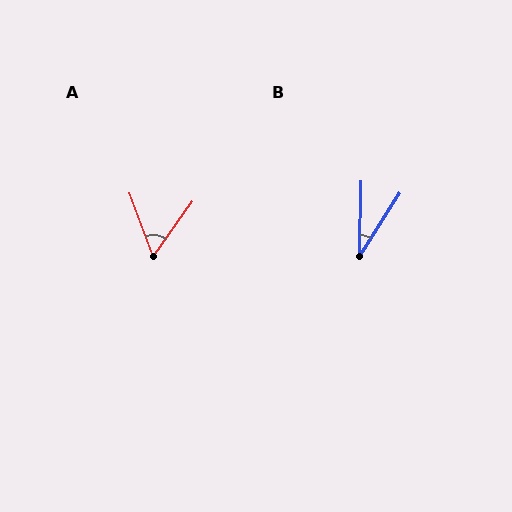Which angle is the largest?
A, at approximately 56 degrees.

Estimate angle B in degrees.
Approximately 31 degrees.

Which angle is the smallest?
B, at approximately 31 degrees.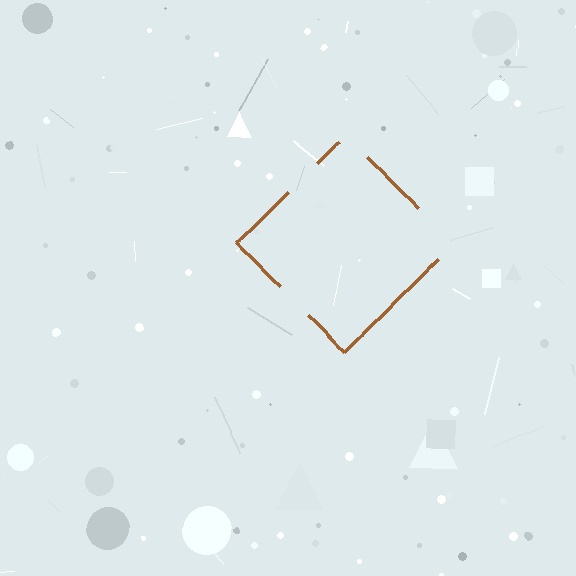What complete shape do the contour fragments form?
The contour fragments form a diamond.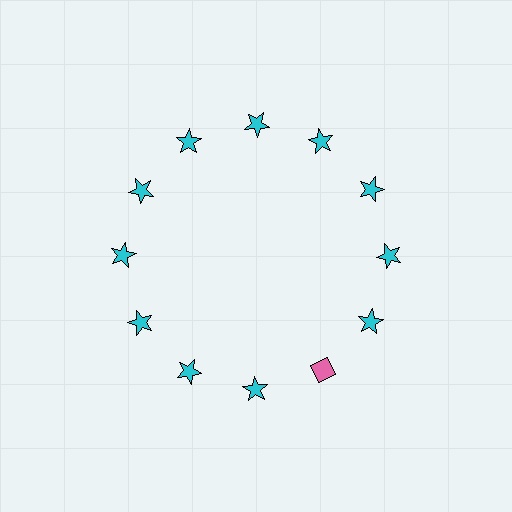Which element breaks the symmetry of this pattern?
The pink diamond at roughly the 5 o'clock position breaks the symmetry. All other shapes are cyan stars.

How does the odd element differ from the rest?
It differs in both color (pink instead of cyan) and shape (diamond instead of star).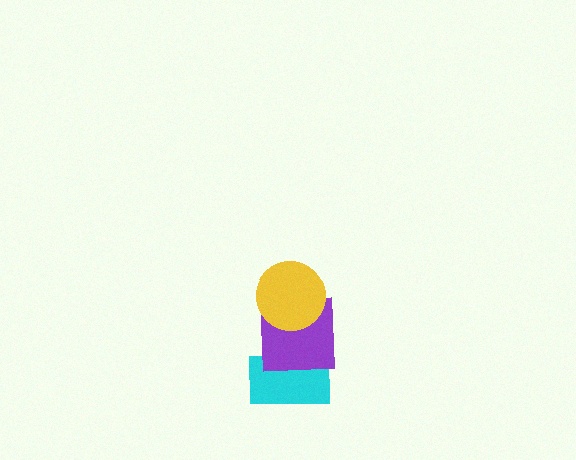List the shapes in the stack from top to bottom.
From top to bottom: the yellow circle, the purple square, the cyan rectangle.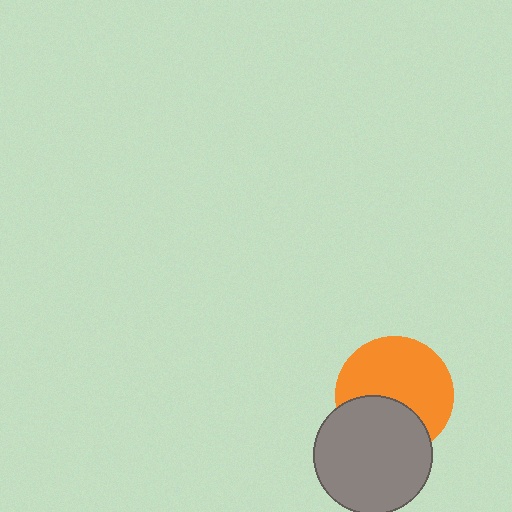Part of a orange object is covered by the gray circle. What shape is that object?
It is a circle.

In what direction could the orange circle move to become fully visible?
The orange circle could move up. That would shift it out from behind the gray circle entirely.